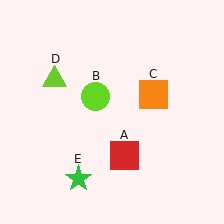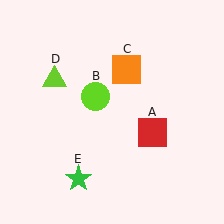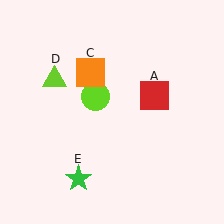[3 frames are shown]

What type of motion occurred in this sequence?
The red square (object A), orange square (object C) rotated counterclockwise around the center of the scene.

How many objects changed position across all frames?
2 objects changed position: red square (object A), orange square (object C).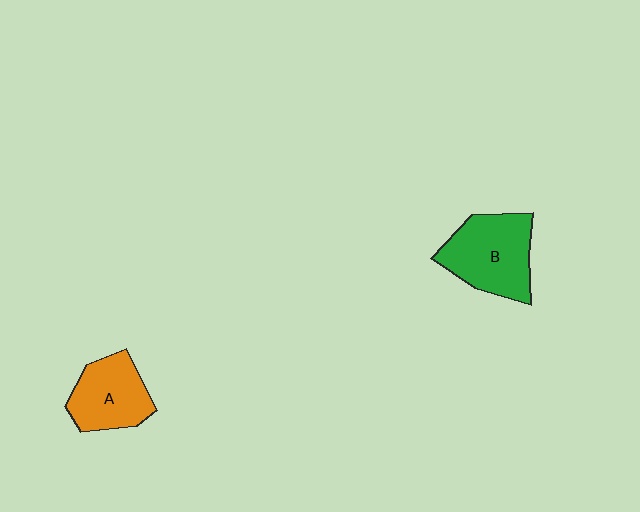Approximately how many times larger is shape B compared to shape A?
Approximately 1.3 times.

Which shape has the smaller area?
Shape A (orange).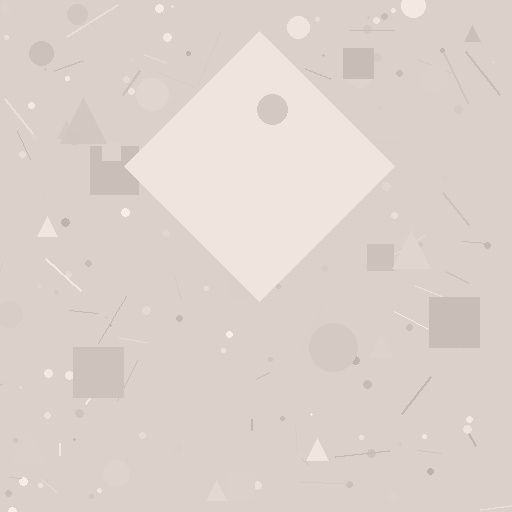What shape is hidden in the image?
A diamond is hidden in the image.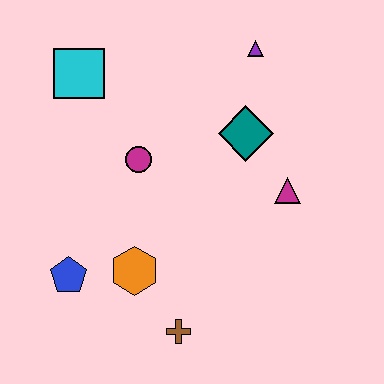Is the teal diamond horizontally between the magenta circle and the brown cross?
No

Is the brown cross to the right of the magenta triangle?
No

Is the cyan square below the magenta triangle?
No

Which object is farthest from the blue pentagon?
The purple triangle is farthest from the blue pentagon.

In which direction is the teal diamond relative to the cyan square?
The teal diamond is to the right of the cyan square.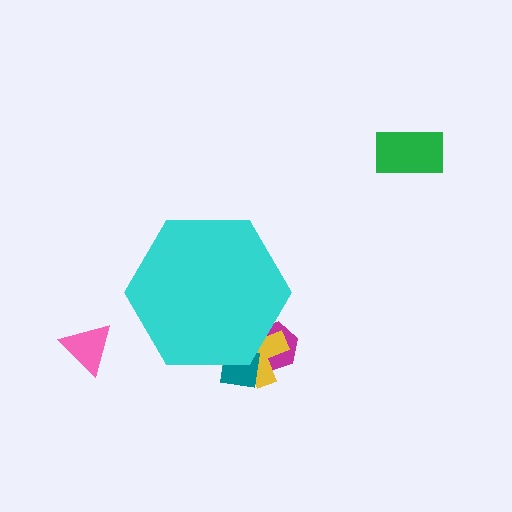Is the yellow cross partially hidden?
Yes, the yellow cross is partially hidden behind the cyan hexagon.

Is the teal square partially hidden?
Yes, the teal square is partially hidden behind the cyan hexagon.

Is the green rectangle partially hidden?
No, the green rectangle is fully visible.